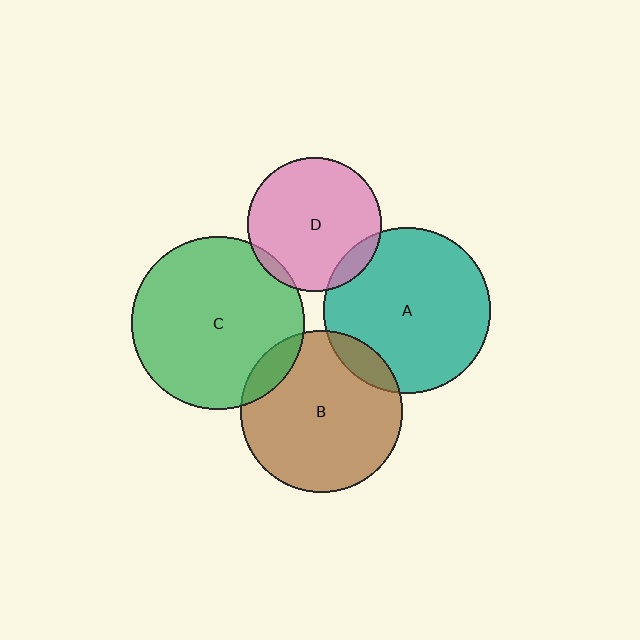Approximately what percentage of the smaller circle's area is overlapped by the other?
Approximately 10%.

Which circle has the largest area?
Circle C (green).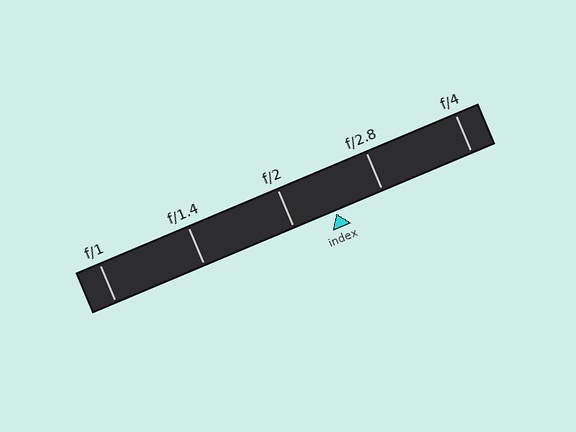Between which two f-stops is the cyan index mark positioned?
The index mark is between f/2 and f/2.8.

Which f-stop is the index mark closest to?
The index mark is closest to f/2.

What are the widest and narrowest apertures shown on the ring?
The widest aperture shown is f/1 and the narrowest is f/4.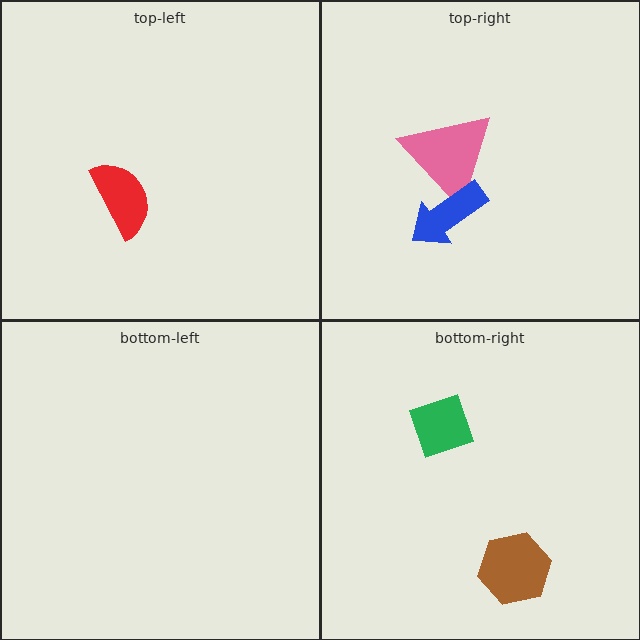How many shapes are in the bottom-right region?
2.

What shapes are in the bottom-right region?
The brown hexagon, the green diamond.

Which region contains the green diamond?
The bottom-right region.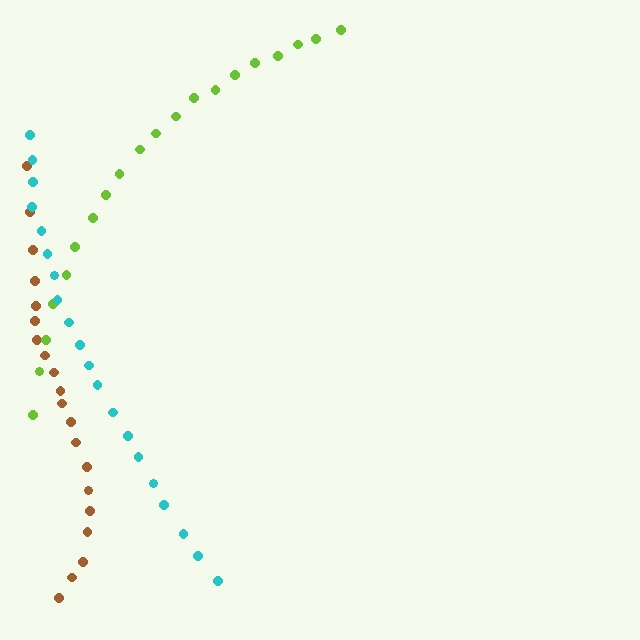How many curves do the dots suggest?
There are 3 distinct paths.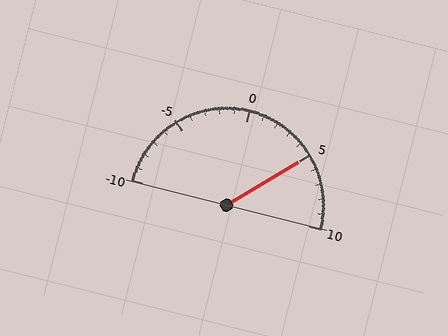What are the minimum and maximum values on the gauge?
The gauge ranges from -10 to 10.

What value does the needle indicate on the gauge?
The needle indicates approximately 5.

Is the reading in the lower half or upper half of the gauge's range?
The reading is in the upper half of the range (-10 to 10).